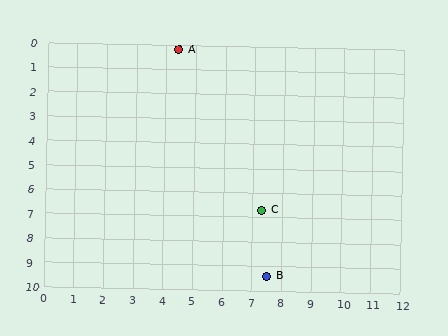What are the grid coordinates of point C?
Point C is at approximately (7.3, 6.7).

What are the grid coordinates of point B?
Point B is at approximately (7.5, 9.4).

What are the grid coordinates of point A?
Point A is at approximately (4.4, 0.2).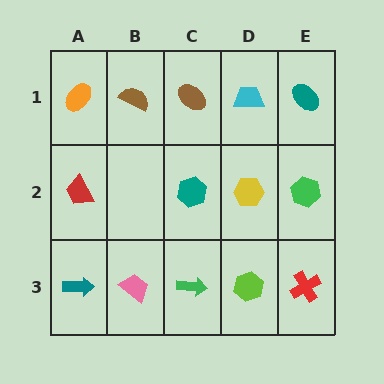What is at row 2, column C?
A teal hexagon.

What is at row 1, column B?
A brown semicircle.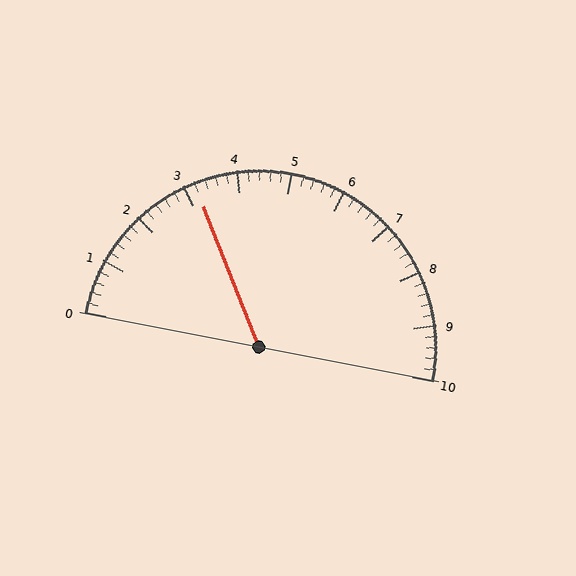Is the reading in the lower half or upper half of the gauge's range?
The reading is in the lower half of the range (0 to 10).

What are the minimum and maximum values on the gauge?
The gauge ranges from 0 to 10.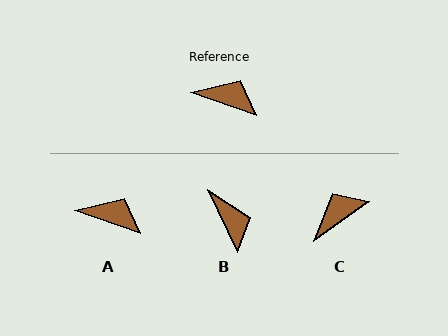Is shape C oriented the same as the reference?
No, it is off by about 54 degrees.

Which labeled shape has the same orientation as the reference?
A.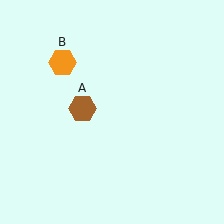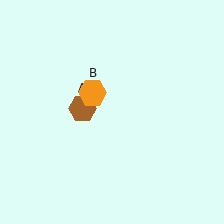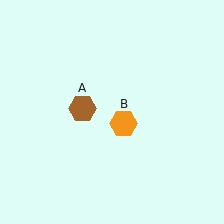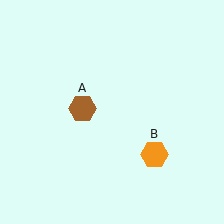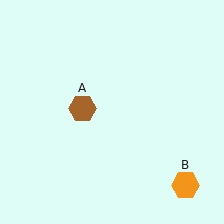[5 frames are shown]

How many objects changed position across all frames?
1 object changed position: orange hexagon (object B).